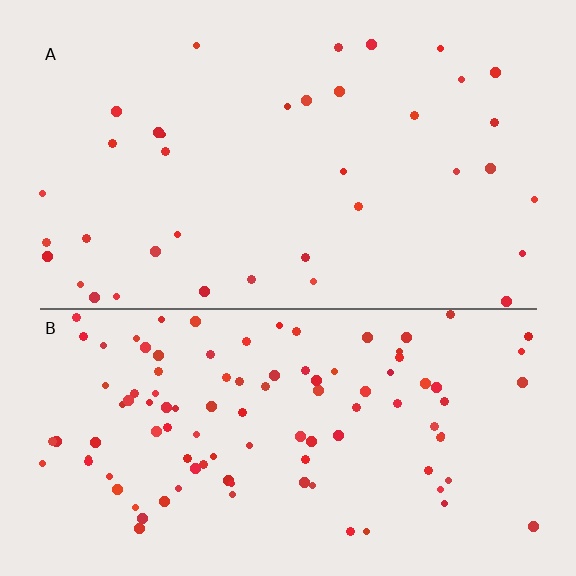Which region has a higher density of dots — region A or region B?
B (the bottom).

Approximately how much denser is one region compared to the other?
Approximately 2.8× — region B over region A.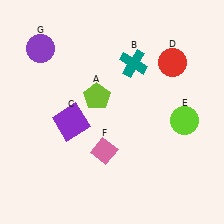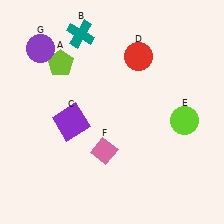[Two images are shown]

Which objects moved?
The objects that moved are: the lime pentagon (A), the teal cross (B), the red circle (D).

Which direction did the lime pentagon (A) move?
The lime pentagon (A) moved left.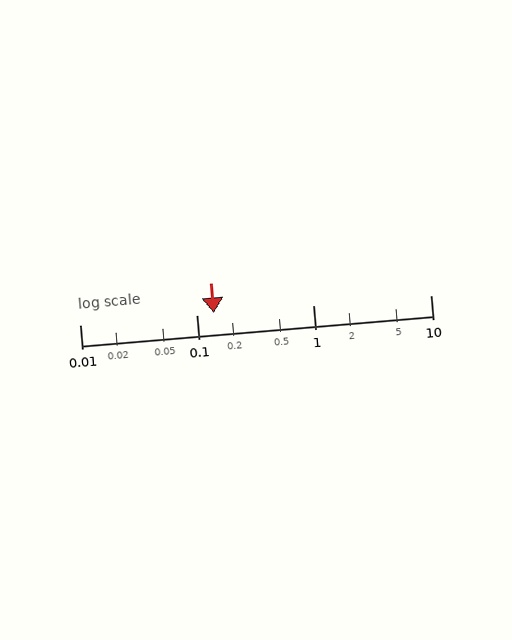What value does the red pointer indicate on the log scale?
The pointer indicates approximately 0.14.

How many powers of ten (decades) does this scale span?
The scale spans 3 decades, from 0.01 to 10.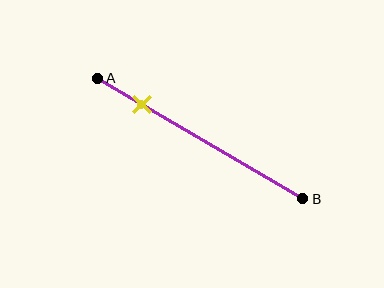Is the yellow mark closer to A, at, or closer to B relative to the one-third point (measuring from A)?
The yellow mark is closer to point A than the one-third point of segment AB.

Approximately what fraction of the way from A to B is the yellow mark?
The yellow mark is approximately 20% of the way from A to B.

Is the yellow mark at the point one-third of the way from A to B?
No, the mark is at about 20% from A, not at the 33% one-third point.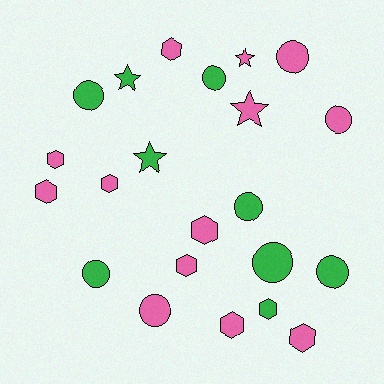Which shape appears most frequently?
Hexagon, with 9 objects.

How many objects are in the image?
There are 22 objects.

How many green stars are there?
There are 2 green stars.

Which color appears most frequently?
Pink, with 13 objects.